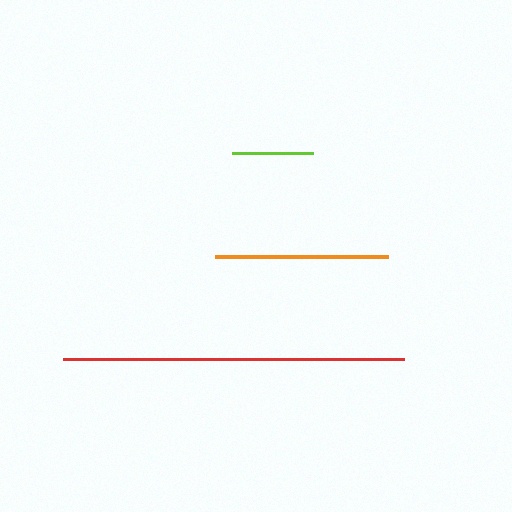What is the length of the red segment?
The red segment is approximately 341 pixels long.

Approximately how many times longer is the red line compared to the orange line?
The red line is approximately 2.0 times the length of the orange line.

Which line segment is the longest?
The red line is the longest at approximately 341 pixels.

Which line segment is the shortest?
The lime line is the shortest at approximately 81 pixels.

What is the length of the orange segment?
The orange segment is approximately 173 pixels long.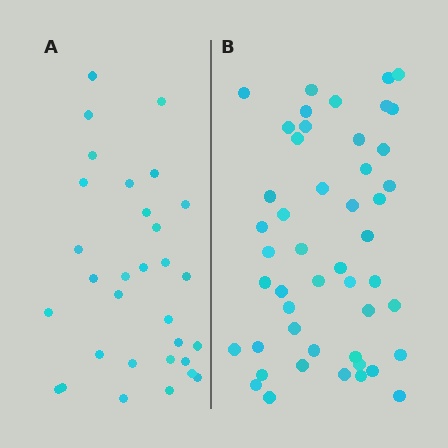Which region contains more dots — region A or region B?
Region B (the right region) has more dots.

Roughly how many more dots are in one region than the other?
Region B has approximately 15 more dots than region A.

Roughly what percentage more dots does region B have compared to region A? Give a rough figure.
About 55% more.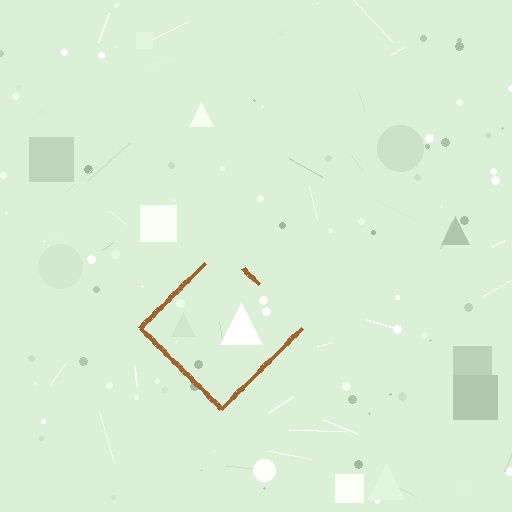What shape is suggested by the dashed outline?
The dashed outline suggests a diamond.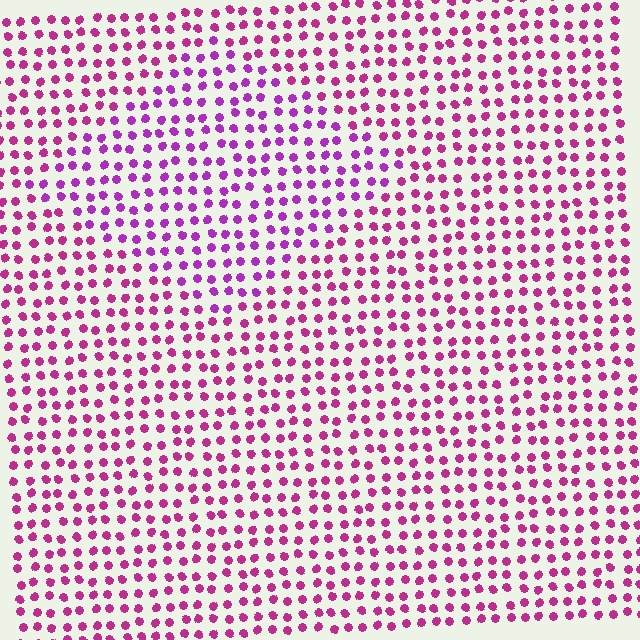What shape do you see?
I see a diamond.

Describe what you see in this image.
The image is filled with small magenta elements in a uniform arrangement. A diamond-shaped region is visible where the elements are tinted to a slightly different hue, forming a subtle color boundary.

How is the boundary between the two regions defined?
The boundary is defined purely by a slight shift in hue (about 26 degrees). Spacing, size, and orientation are identical on both sides.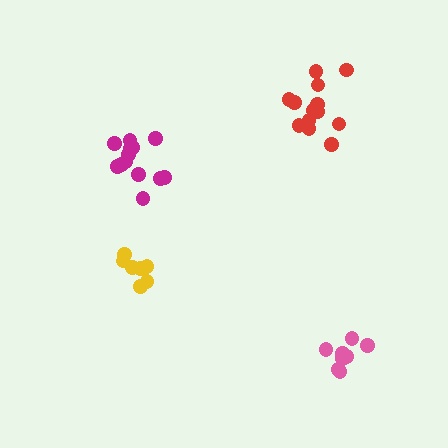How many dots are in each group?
Group 1: 8 dots, Group 2: 13 dots, Group 3: 8 dots, Group 4: 13 dots (42 total).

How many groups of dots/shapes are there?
There are 4 groups.